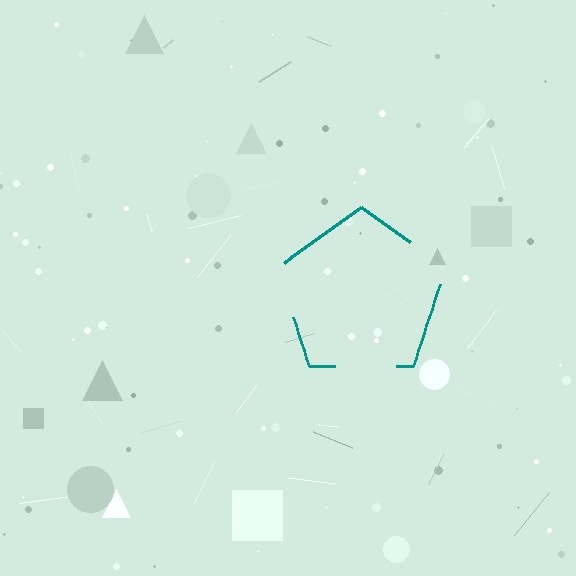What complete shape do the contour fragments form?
The contour fragments form a pentagon.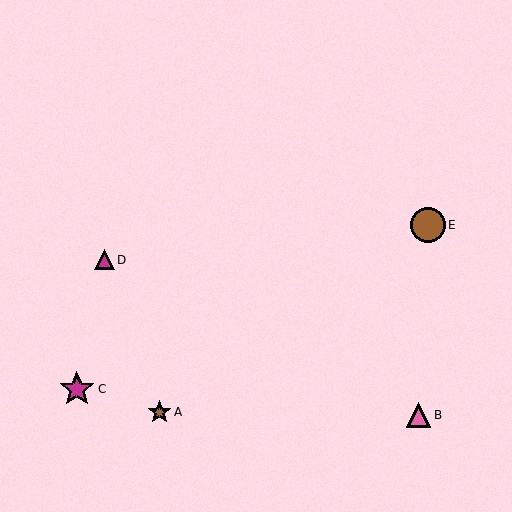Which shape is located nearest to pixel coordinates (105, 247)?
The magenta triangle (labeled D) at (104, 260) is nearest to that location.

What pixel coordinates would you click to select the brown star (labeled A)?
Click at (160, 412) to select the brown star A.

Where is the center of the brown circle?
The center of the brown circle is at (428, 225).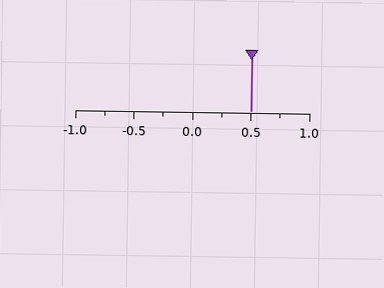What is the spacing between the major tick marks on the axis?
The major ticks are spaced 0.5 apart.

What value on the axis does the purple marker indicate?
The marker indicates approximately 0.5.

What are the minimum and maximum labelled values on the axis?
The axis runs from -1.0 to 1.0.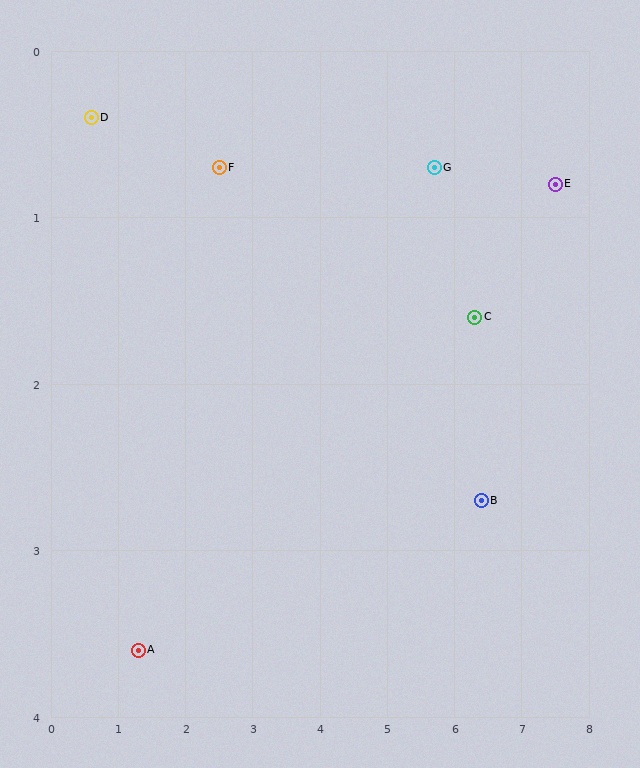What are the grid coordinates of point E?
Point E is at approximately (7.5, 0.8).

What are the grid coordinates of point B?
Point B is at approximately (6.4, 2.7).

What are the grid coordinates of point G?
Point G is at approximately (5.7, 0.7).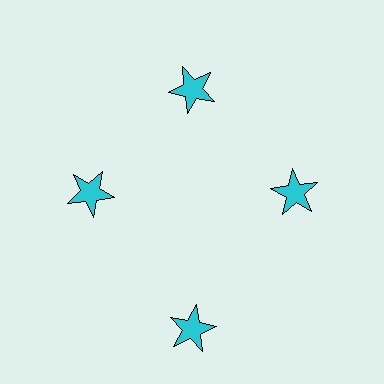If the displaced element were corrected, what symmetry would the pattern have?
It would have 4-fold rotational symmetry — the pattern would map onto itself every 90 degrees.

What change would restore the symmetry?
The symmetry would be restored by moving it inward, back onto the ring so that all 4 stars sit at equal angles and equal distance from the center.